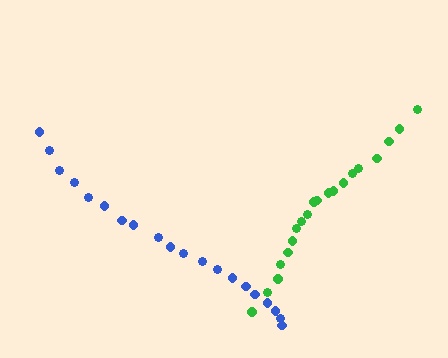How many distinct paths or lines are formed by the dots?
There are 2 distinct paths.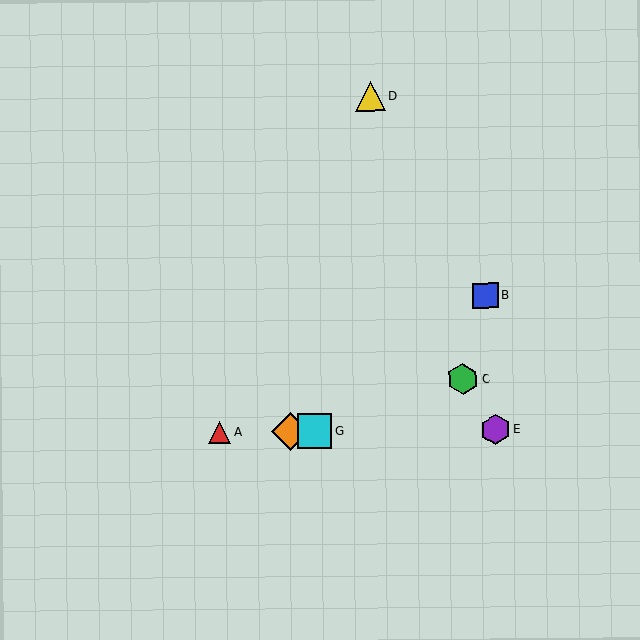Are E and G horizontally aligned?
Yes, both are at y≈430.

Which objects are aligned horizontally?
Objects A, E, F, G are aligned horizontally.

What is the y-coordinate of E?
Object E is at y≈430.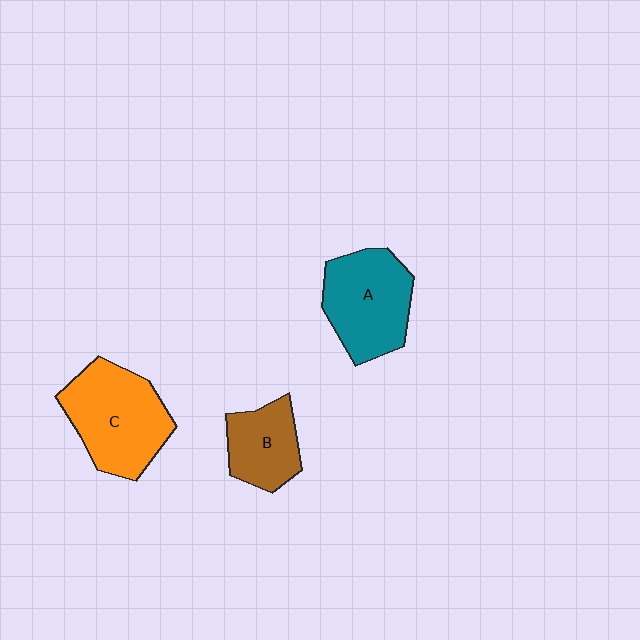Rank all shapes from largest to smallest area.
From largest to smallest: C (orange), A (teal), B (brown).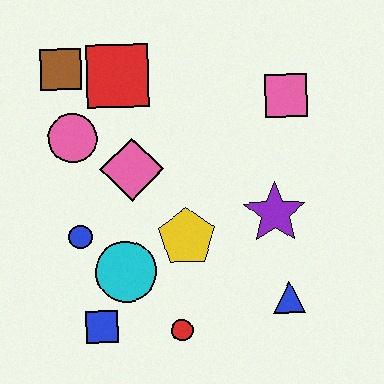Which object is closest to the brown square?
The red square is closest to the brown square.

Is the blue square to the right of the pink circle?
Yes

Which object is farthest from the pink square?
The blue square is farthest from the pink square.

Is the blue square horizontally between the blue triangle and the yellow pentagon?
No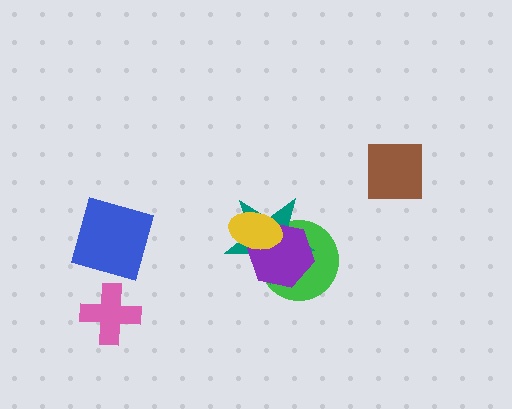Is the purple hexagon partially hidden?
Yes, it is partially covered by another shape.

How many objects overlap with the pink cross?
0 objects overlap with the pink cross.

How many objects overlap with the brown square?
0 objects overlap with the brown square.